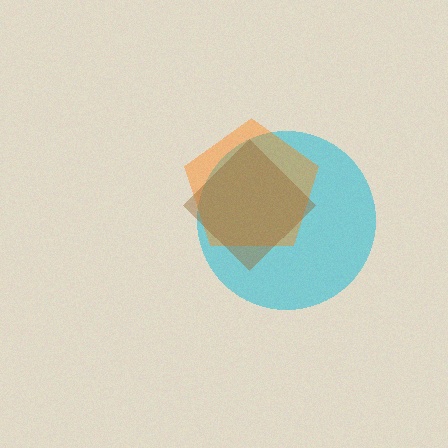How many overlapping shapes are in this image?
There are 3 overlapping shapes in the image.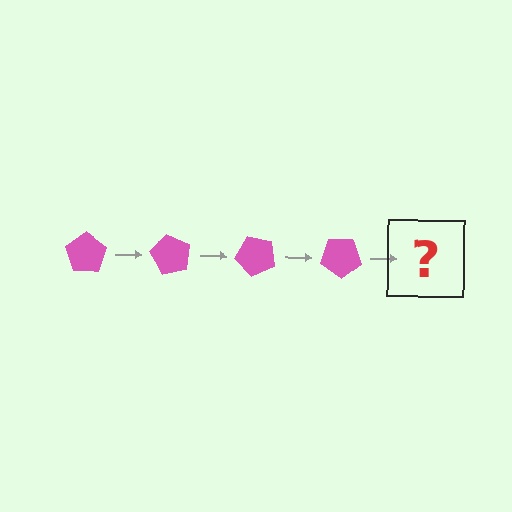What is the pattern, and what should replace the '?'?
The pattern is that the pentagon rotates 60 degrees each step. The '?' should be a pink pentagon rotated 240 degrees.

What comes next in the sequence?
The next element should be a pink pentagon rotated 240 degrees.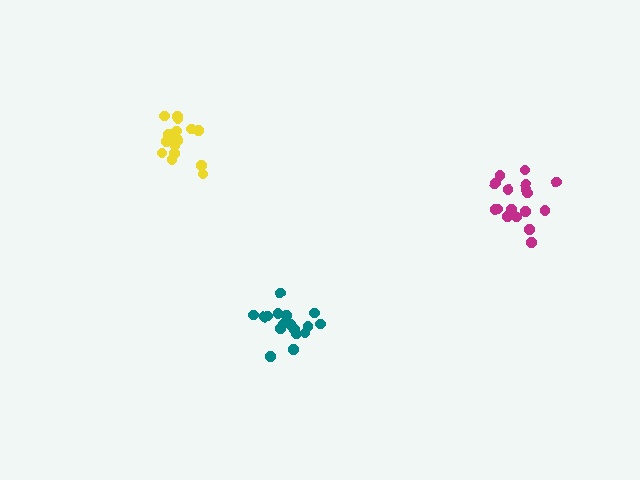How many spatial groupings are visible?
There are 3 spatial groupings.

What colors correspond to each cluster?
The clusters are colored: yellow, teal, magenta.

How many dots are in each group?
Group 1: 17 dots, Group 2: 18 dots, Group 3: 17 dots (52 total).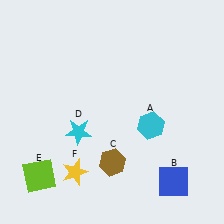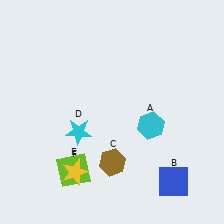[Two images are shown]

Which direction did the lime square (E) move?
The lime square (E) moved right.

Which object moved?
The lime square (E) moved right.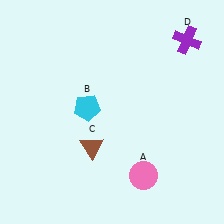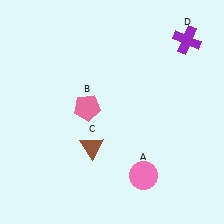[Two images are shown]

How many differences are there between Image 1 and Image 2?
There is 1 difference between the two images.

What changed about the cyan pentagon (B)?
In Image 1, B is cyan. In Image 2, it changed to pink.